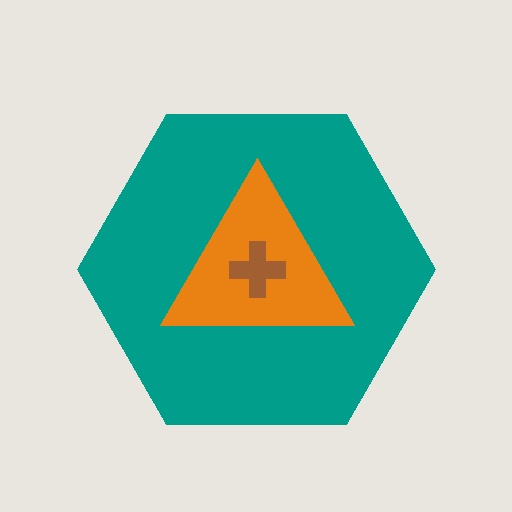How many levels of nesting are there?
3.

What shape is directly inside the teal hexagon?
The orange triangle.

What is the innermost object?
The brown cross.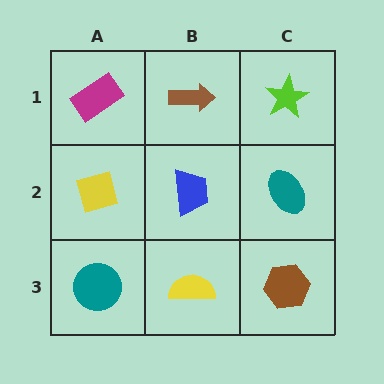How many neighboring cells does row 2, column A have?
3.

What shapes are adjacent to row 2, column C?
A lime star (row 1, column C), a brown hexagon (row 3, column C), a blue trapezoid (row 2, column B).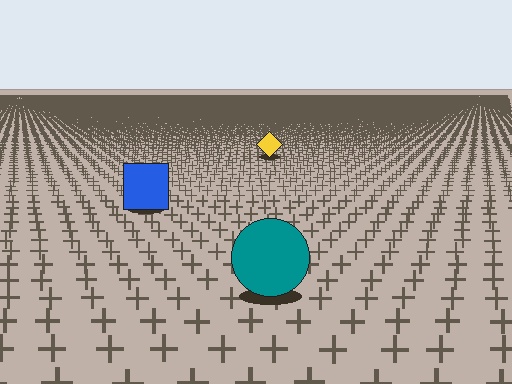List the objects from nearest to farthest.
From nearest to farthest: the teal circle, the blue square, the yellow diamond.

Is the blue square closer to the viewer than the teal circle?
No. The teal circle is closer — you can tell from the texture gradient: the ground texture is coarser near it.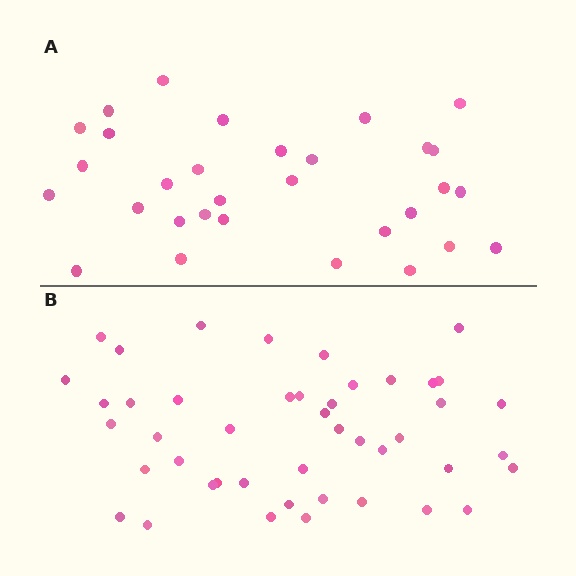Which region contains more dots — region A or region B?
Region B (the bottom region) has more dots.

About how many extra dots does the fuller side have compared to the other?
Region B has approximately 15 more dots than region A.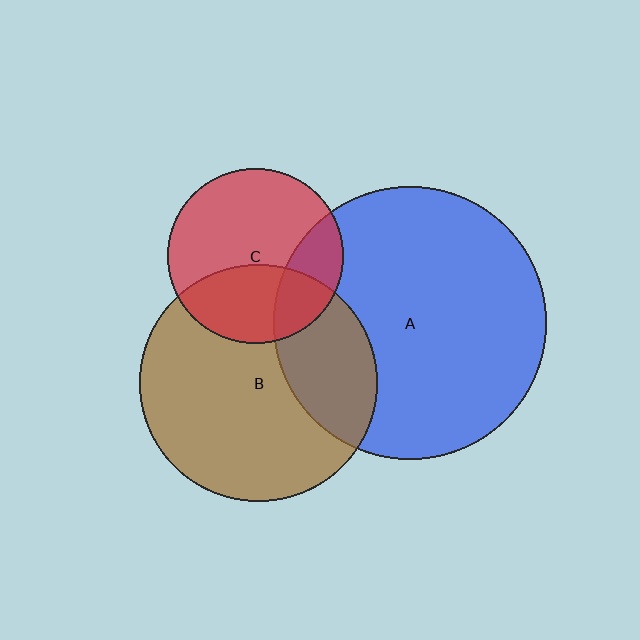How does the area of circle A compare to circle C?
Approximately 2.4 times.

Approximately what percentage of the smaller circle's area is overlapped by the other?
Approximately 35%.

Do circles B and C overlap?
Yes.